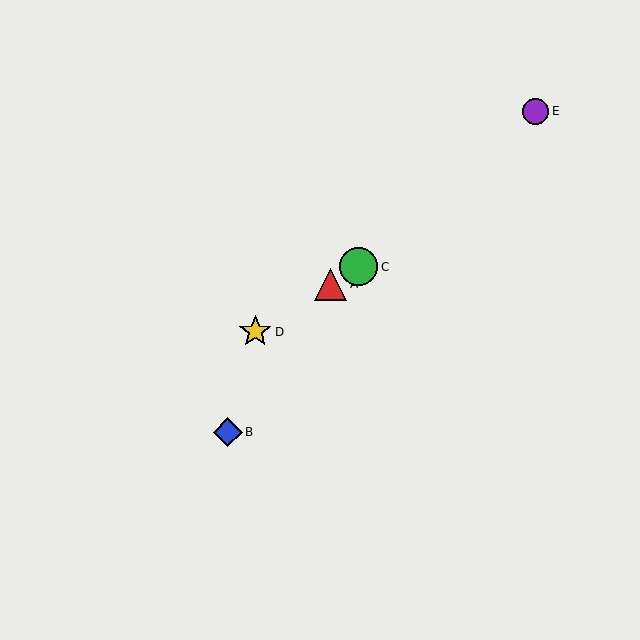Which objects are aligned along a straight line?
Objects A, C, D are aligned along a straight line.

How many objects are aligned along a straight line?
3 objects (A, C, D) are aligned along a straight line.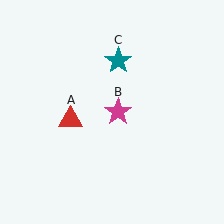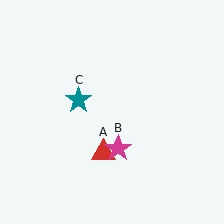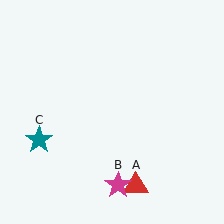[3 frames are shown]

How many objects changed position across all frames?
3 objects changed position: red triangle (object A), magenta star (object B), teal star (object C).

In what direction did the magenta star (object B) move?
The magenta star (object B) moved down.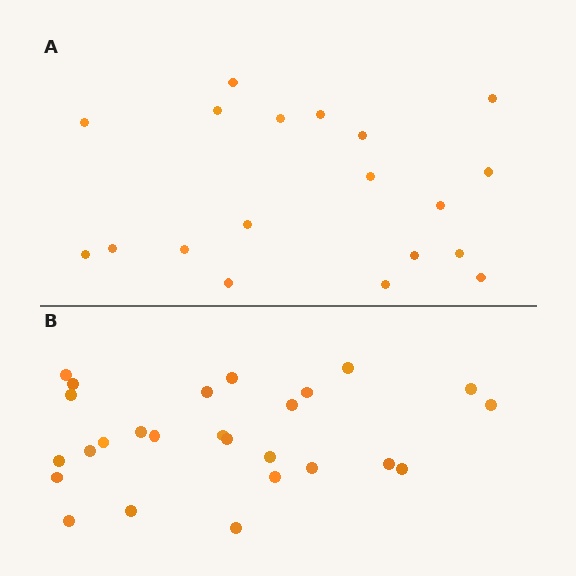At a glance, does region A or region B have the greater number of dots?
Region B (the bottom region) has more dots.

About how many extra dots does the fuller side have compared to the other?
Region B has roughly 8 or so more dots than region A.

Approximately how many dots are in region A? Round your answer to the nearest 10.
About 20 dots. (The exact count is 19, which rounds to 20.)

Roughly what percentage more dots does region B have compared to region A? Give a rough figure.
About 35% more.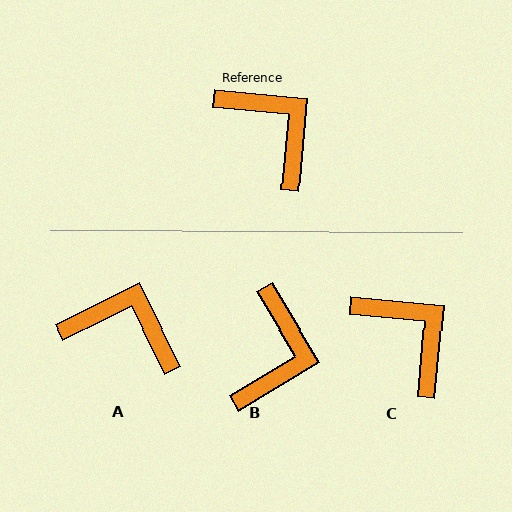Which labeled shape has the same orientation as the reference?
C.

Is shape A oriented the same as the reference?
No, it is off by about 31 degrees.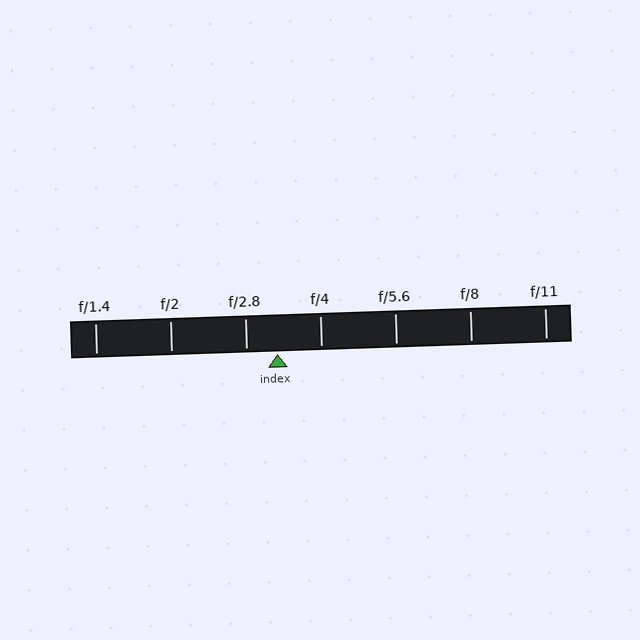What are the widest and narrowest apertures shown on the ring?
The widest aperture shown is f/1.4 and the narrowest is f/11.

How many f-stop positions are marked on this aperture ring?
There are 7 f-stop positions marked.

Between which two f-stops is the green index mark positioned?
The index mark is between f/2.8 and f/4.